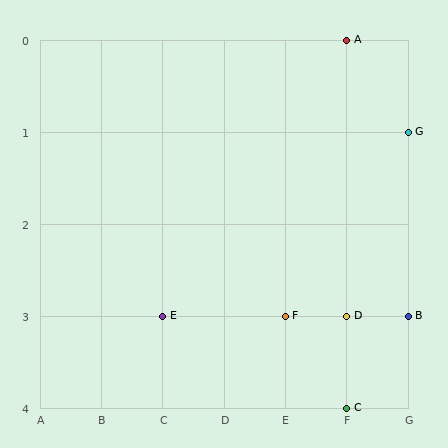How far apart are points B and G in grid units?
Points B and G are 2 rows apart.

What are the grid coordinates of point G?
Point G is at grid coordinates (G, 1).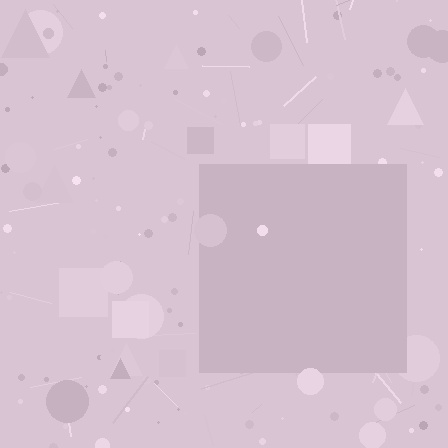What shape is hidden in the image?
A square is hidden in the image.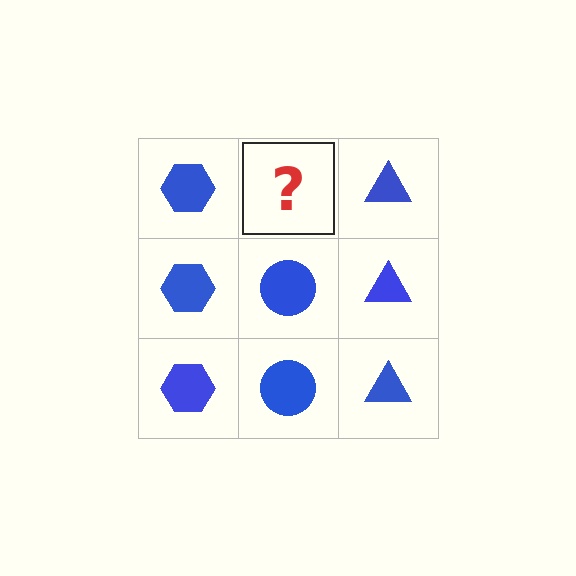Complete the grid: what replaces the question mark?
The question mark should be replaced with a blue circle.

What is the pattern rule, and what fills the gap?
The rule is that each column has a consistent shape. The gap should be filled with a blue circle.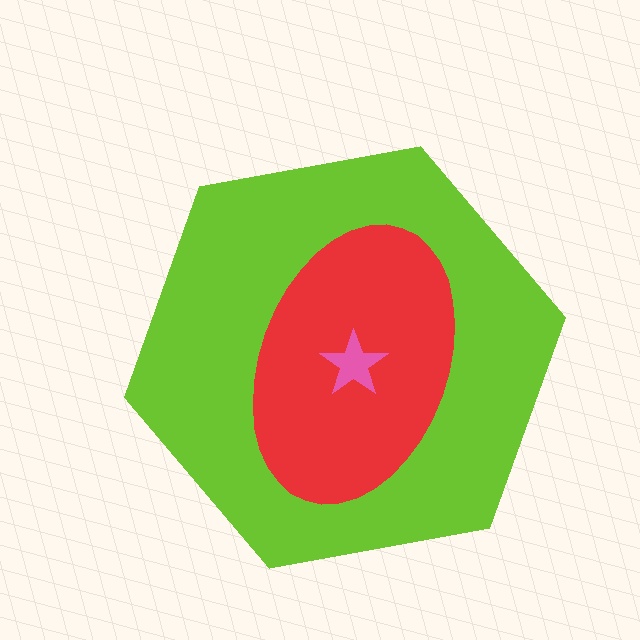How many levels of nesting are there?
3.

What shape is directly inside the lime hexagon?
The red ellipse.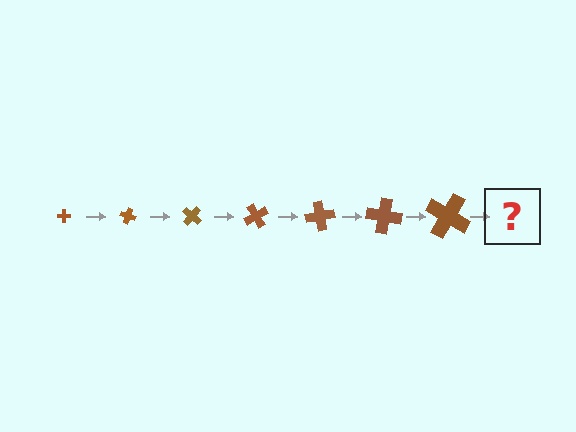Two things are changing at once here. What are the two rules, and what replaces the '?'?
The two rules are that the cross grows larger each step and it rotates 20 degrees each step. The '?' should be a cross, larger than the previous one and rotated 140 degrees from the start.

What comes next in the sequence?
The next element should be a cross, larger than the previous one and rotated 140 degrees from the start.